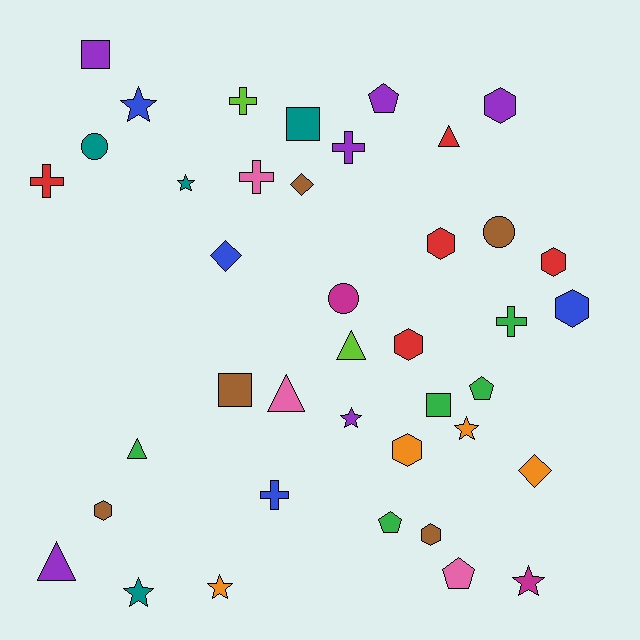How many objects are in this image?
There are 40 objects.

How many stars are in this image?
There are 7 stars.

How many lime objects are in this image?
There are 2 lime objects.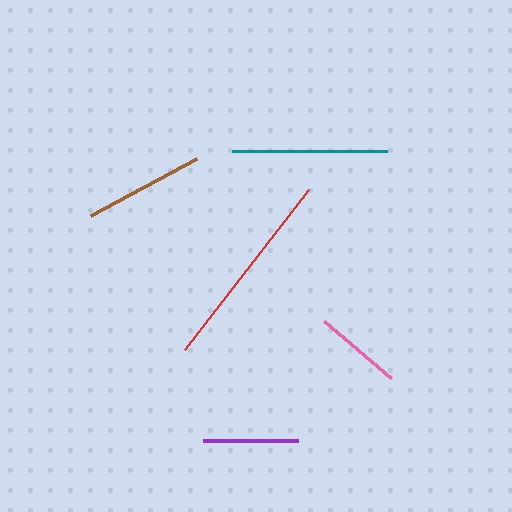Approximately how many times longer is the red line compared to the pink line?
The red line is approximately 2.3 times the length of the pink line.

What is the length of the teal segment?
The teal segment is approximately 155 pixels long.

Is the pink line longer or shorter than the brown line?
The brown line is longer than the pink line.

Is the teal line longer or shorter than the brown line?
The teal line is longer than the brown line.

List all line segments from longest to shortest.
From longest to shortest: red, teal, brown, purple, pink.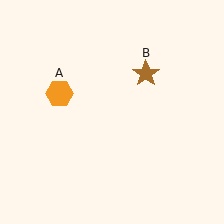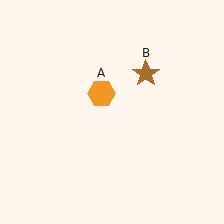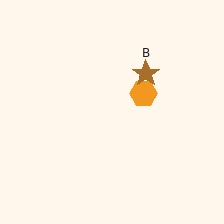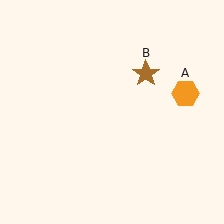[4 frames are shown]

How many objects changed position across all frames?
1 object changed position: orange hexagon (object A).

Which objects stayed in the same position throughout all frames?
Brown star (object B) remained stationary.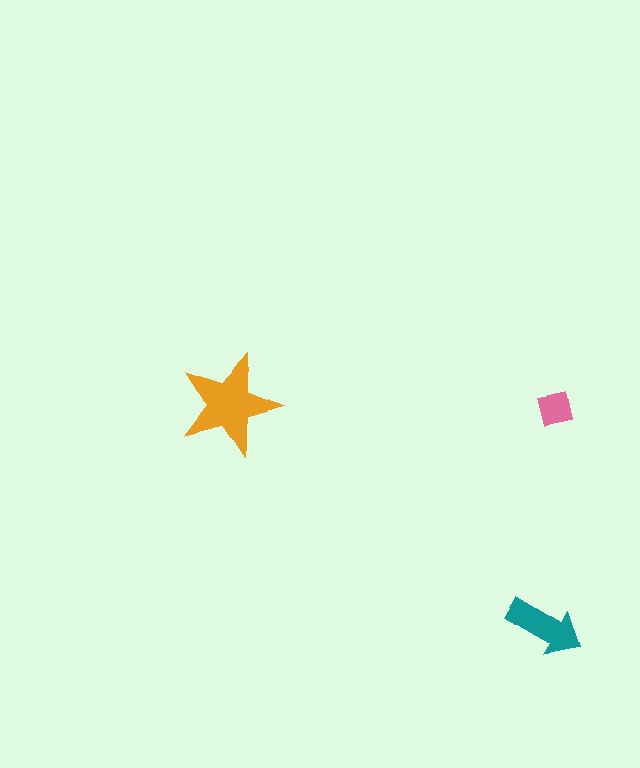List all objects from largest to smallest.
The orange star, the teal arrow, the pink square.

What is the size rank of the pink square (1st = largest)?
3rd.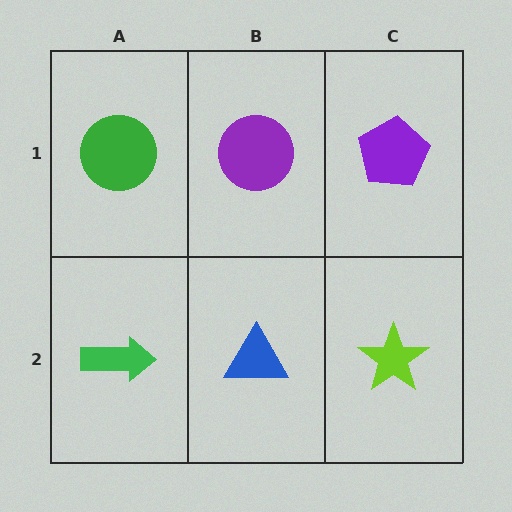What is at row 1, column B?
A purple circle.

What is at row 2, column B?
A blue triangle.